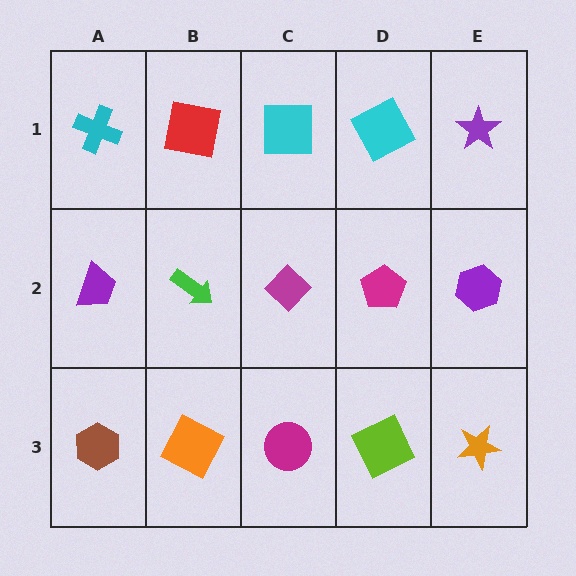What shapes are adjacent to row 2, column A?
A cyan cross (row 1, column A), a brown hexagon (row 3, column A), a green arrow (row 2, column B).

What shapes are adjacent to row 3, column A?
A purple trapezoid (row 2, column A), an orange square (row 3, column B).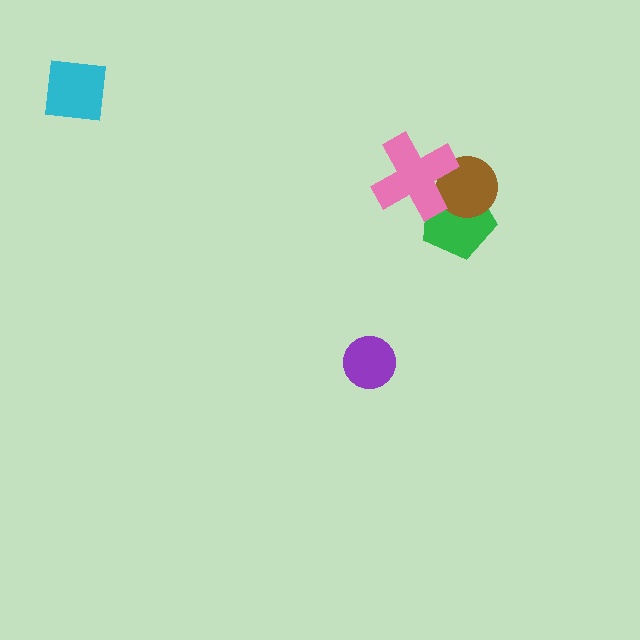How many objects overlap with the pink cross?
2 objects overlap with the pink cross.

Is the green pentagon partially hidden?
Yes, it is partially covered by another shape.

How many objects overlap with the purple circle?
0 objects overlap with the purple circle.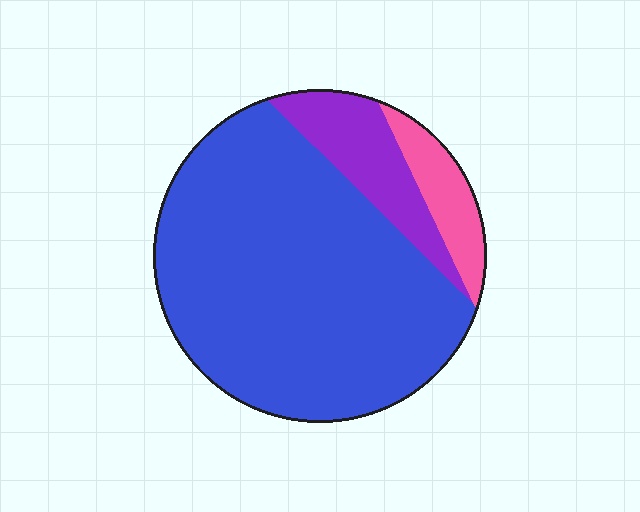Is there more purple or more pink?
Purple.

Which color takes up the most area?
Blue, at roughly 75%.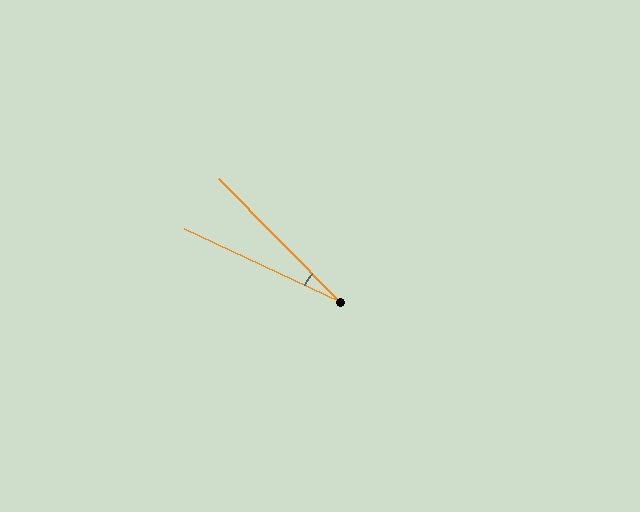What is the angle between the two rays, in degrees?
Approximately 20 degrees.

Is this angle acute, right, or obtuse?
It is acute.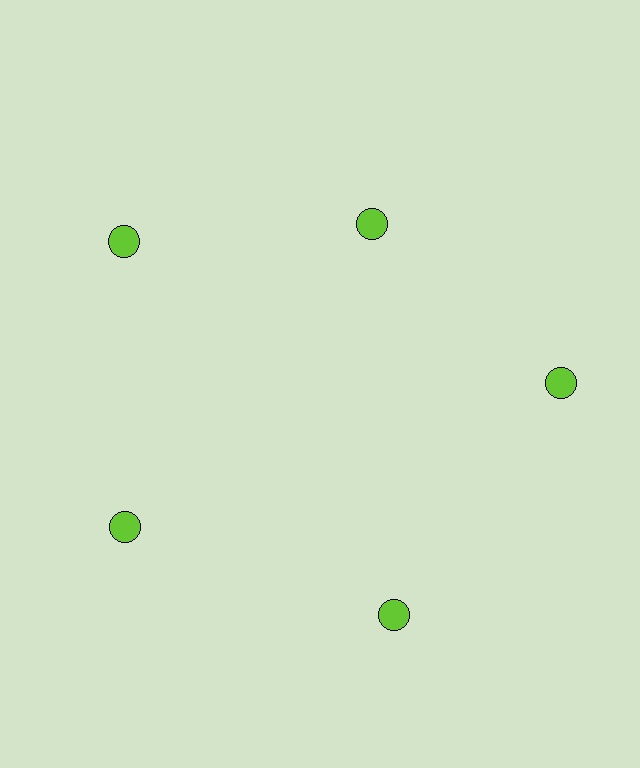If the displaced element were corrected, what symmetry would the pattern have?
It would have 5-fold rotational symmetry — the pattern would map onto itself every 72 degrees.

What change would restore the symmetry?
The symmetry would be restored by moving it outward, back onto the ring so that all 5 circles sit at equal angles and equal distance from the center.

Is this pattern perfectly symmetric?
No. The 5 lime circles are arranged in a ring, but one element near the 1 o'clock position is pulled inward toward the center, breaking the 5-fold rotational symmetry.